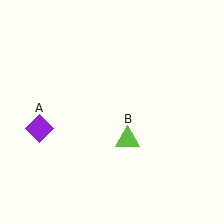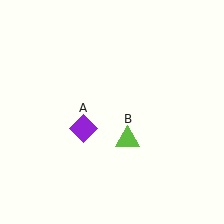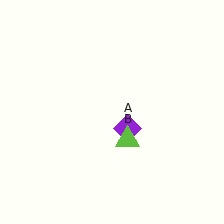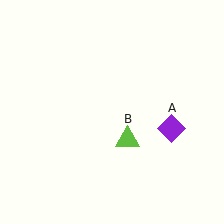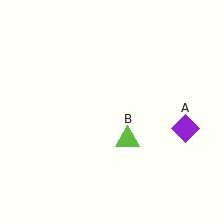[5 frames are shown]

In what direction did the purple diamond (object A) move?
The purple diamond (object A) moved right.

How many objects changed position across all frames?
1 object changed position: purple diamond (object A).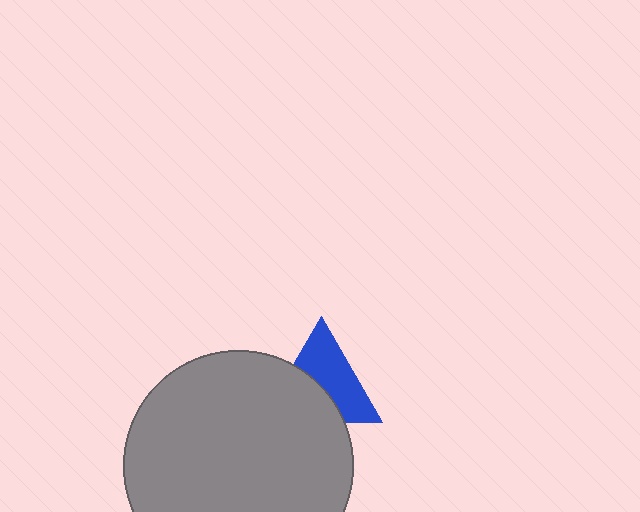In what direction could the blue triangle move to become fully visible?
The blue triangle could move up. That would shift it out from behind the gray circle entirely.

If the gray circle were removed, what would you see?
You would see the complete blue triangle.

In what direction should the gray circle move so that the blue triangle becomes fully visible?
The gray circle should move down. That is the shortest direction to clear the overlap and leave the blue triangle fully visible.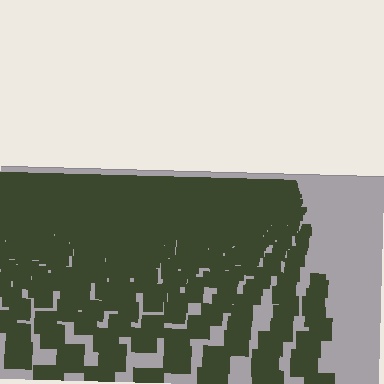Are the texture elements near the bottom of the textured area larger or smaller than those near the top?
Larger. Near the bottom, elements are closer to the viewer and appear at a bigger on-screen size.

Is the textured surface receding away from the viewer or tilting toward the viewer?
The surface is receding away from the viewer. Texture elements get smaller and denser toward the top.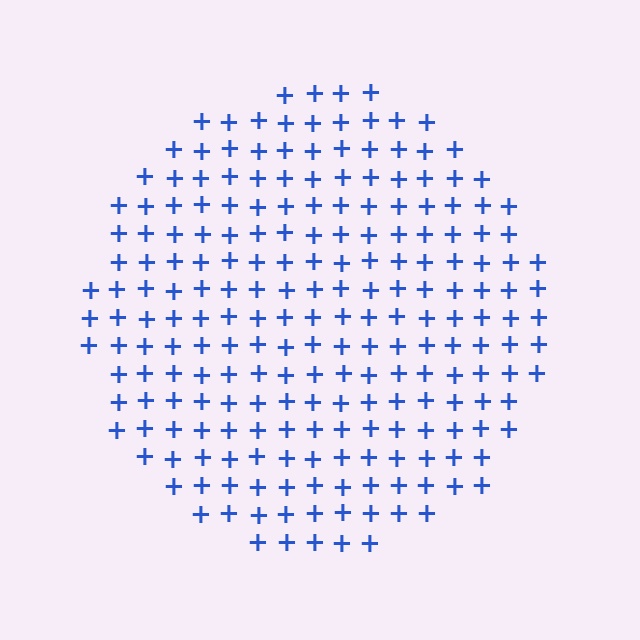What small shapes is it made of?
It is made of small plus signs.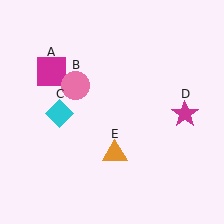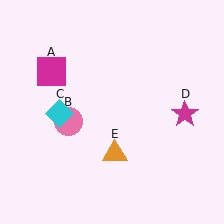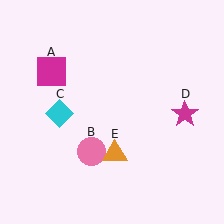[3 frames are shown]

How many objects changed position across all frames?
1 object changed position: pink circle (object B).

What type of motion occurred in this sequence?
The pink circle (object B) rotated counterclockwise around the center of the scene.